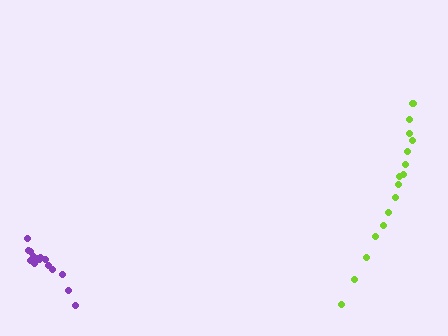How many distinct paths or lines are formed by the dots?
There are 2 distinct paths.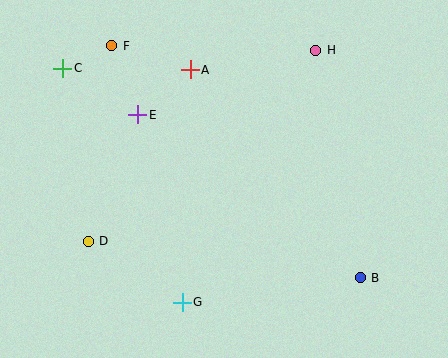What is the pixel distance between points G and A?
The distance between G and A is 232 pixels.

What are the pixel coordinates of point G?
Point G is at (182, 302).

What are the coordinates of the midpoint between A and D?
The midpoint between A and D is at (139, 155).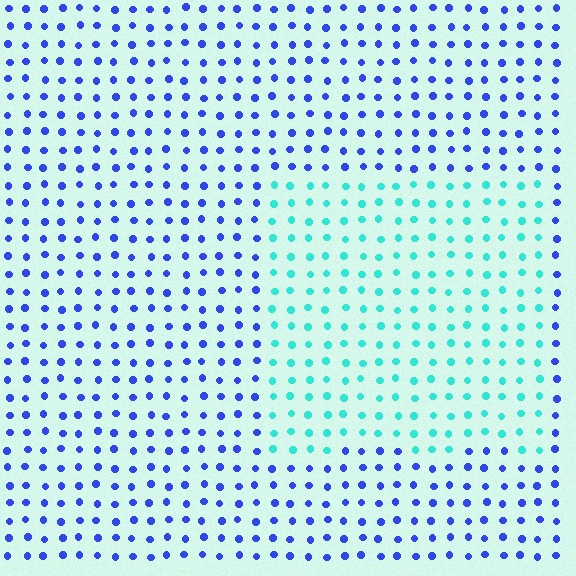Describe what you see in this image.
The image is filled with small blue elements in a uniform arrangement. A rectangle-shaped region is visible where the elements are tinted to a slightly different hue, forming a subtle color boundary.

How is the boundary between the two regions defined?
The boundary is defined purely by a slight shift in hue (about 59 degrees). Spacing, size, and orientation are identical on both sides.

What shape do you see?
I see a rectangle.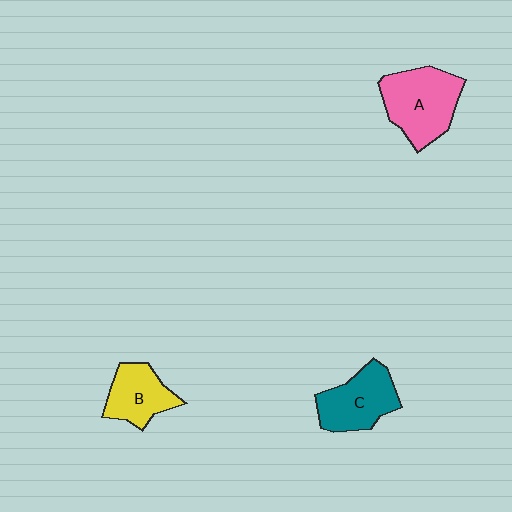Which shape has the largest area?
Shape A (pink).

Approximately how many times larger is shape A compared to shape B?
Approximately 1.4 times.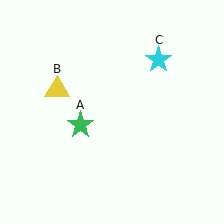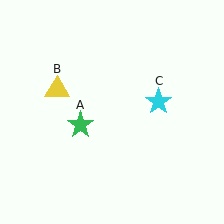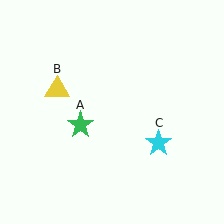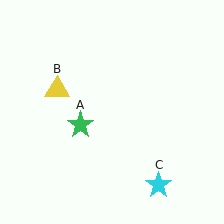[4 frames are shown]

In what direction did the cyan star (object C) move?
The cyan star (object C) moved down.